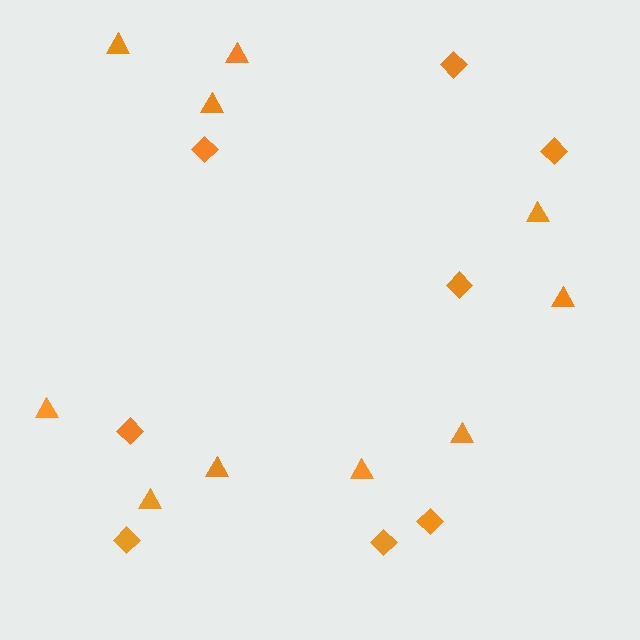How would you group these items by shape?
There are 2 groups: one group of triangles (10) and one group of diamonds (8).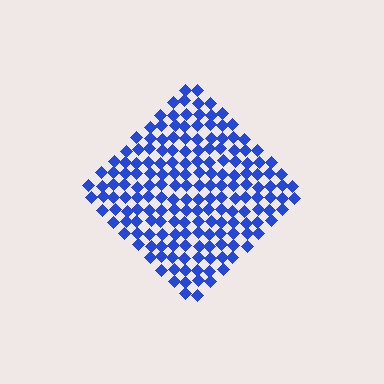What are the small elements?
The small elements are diamonds.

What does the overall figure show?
The overall figure shows a diamond.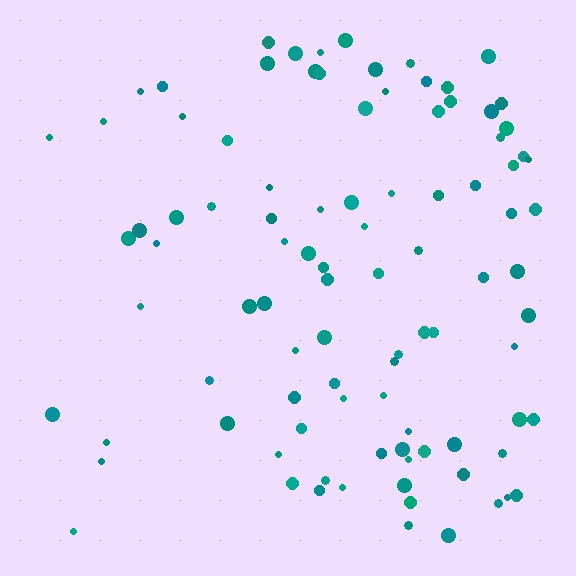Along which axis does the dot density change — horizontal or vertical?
Horizontal.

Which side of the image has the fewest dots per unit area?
The left.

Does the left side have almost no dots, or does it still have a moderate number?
Still a moderate number, just noticeably fewer than the right.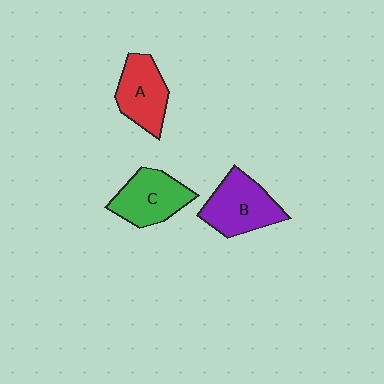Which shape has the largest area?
Shape B (purple).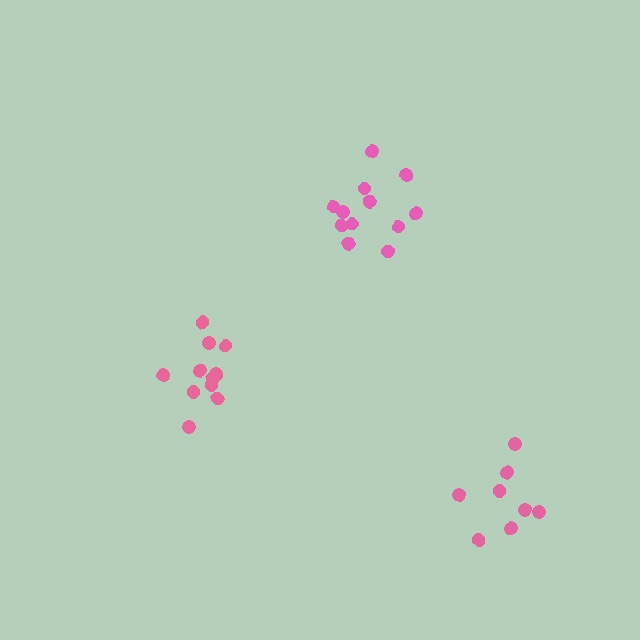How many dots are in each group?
Group 1: 8 dots, Group 2: 12 dots, Group 3: 11 dots (31 total).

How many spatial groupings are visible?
There are 3 spatial groupings.